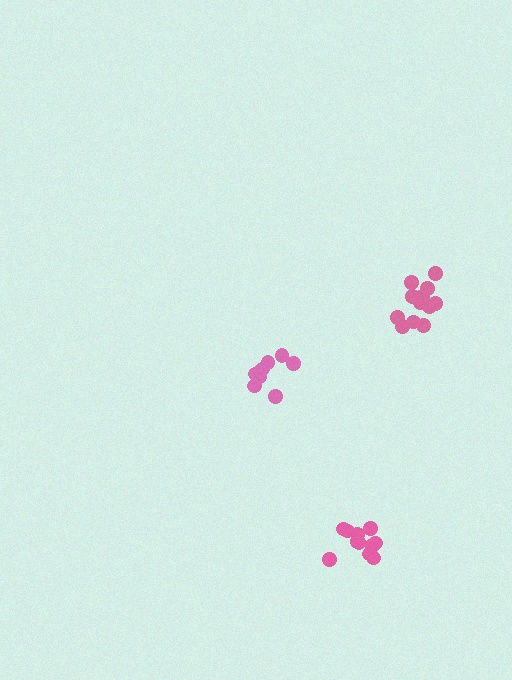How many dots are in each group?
Group 1: 9 dots, Group 2: 12 dots, Group 3: 11 dots (32 total).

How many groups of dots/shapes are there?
There are 3 groups.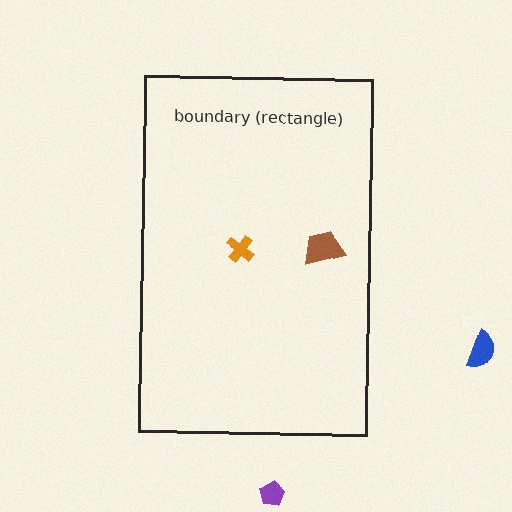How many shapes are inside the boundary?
2 inside, 2 outside.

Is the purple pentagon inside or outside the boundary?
Outside.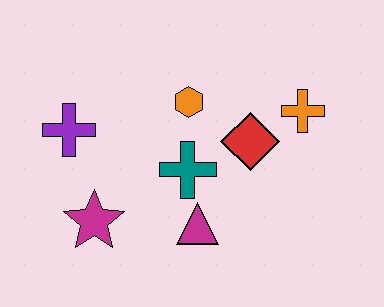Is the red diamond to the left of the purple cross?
No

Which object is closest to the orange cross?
The red diamond is closest to the orange cross.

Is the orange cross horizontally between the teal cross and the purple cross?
No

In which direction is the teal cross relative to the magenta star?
The teal cross is to the right of the magenta star.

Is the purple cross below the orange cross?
Yes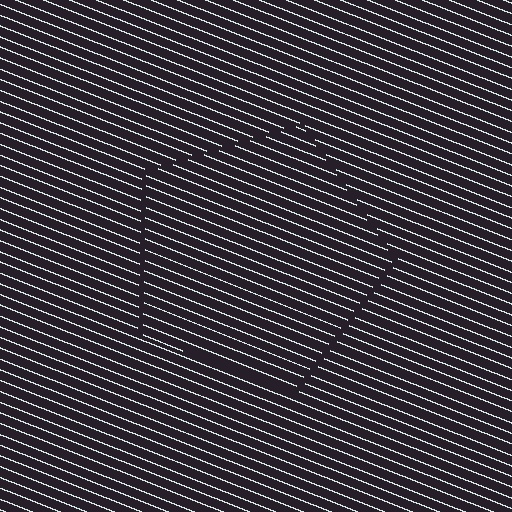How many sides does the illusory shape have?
5 sides — the line-ends trace a pentagon.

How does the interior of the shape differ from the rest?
The interior of the shape contains the same grating, shifted by half a period — the contour is defined by the phase discontinuity where line-ends from the inner and outer gratings abut.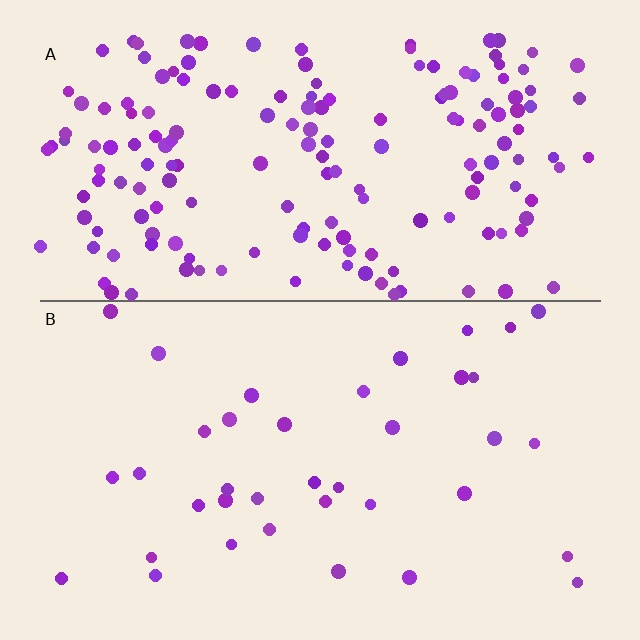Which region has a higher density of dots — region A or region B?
A (the top).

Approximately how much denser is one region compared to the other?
Approximately 4.6× — region A over region B.